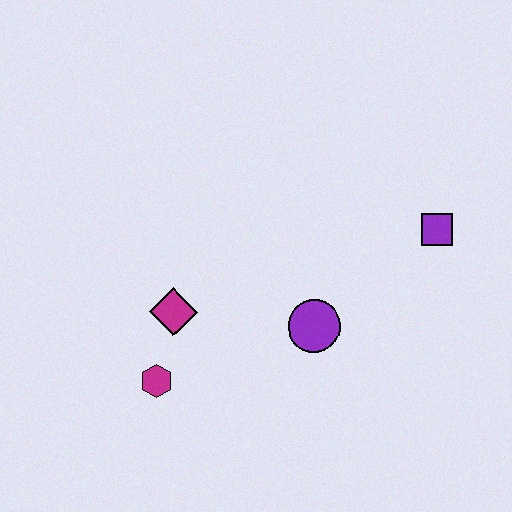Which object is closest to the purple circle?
The magenta diamond is closest to the purple circle.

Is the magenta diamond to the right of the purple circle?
No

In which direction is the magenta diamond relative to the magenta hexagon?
The magenta diamond is above the magenta hexagon.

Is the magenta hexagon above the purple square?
No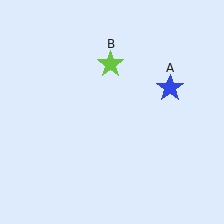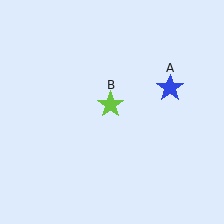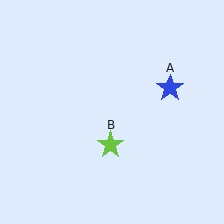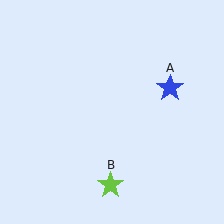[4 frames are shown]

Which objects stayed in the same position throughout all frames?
Blue star (object A) remained stationary.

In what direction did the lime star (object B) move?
The lime star (object B) moved down.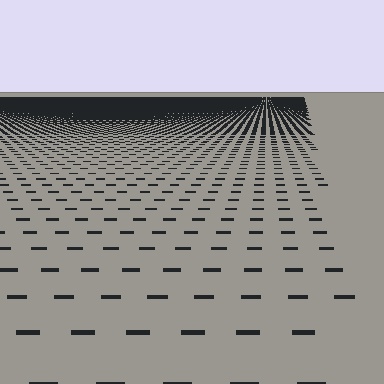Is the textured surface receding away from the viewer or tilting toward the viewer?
The surface is receding away from the viewer. Texture elements get smaller and denser toward the top.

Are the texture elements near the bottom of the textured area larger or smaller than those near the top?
Larger. Near the bottom, elements are closer to the viewer and appear at a bigger on-screen size.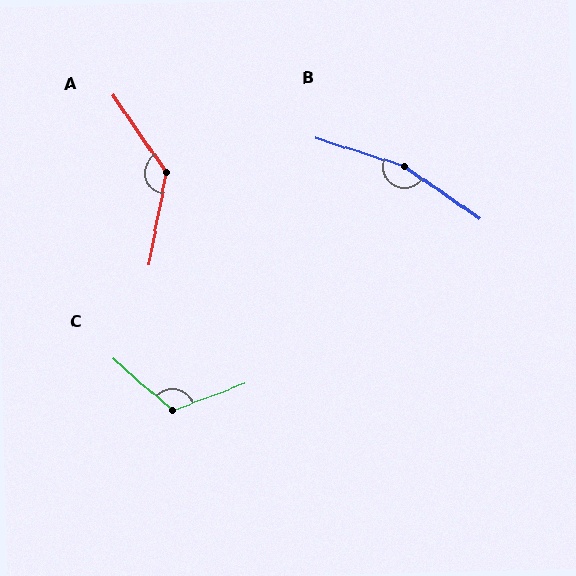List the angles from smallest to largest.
C (118°), A (134°), B (163°).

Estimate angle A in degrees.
Approximately 134 degrees.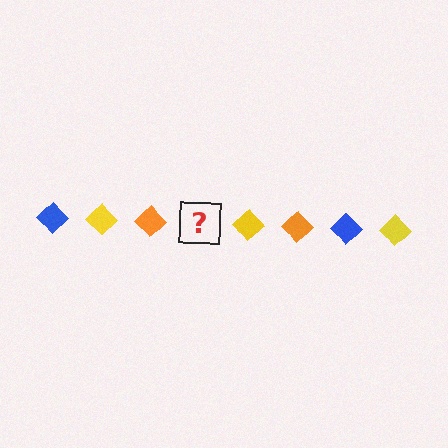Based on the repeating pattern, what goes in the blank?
The blank should be a blue diamond.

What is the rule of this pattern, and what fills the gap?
The rule is that the pattern cycles through blue, yellow, orange diamonds. The gap should be filled with a blue diamond.